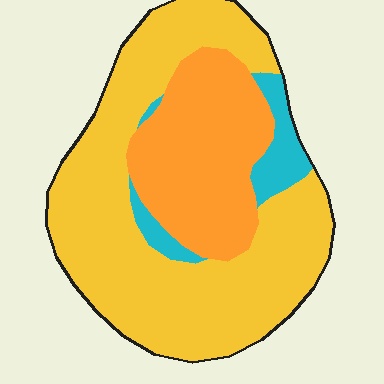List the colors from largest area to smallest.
From largest to smallest: yellow, orange, cyan.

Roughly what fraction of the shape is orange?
Orange covers 29% of the shape.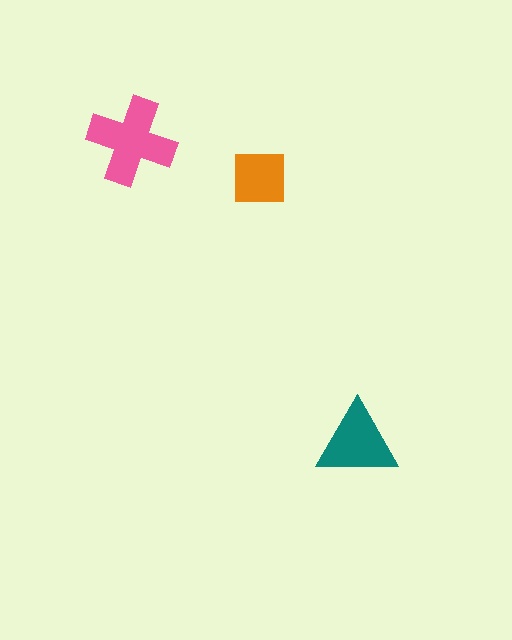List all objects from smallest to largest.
The orange square, the teal triangle, the pink cross.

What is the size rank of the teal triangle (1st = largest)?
2nd.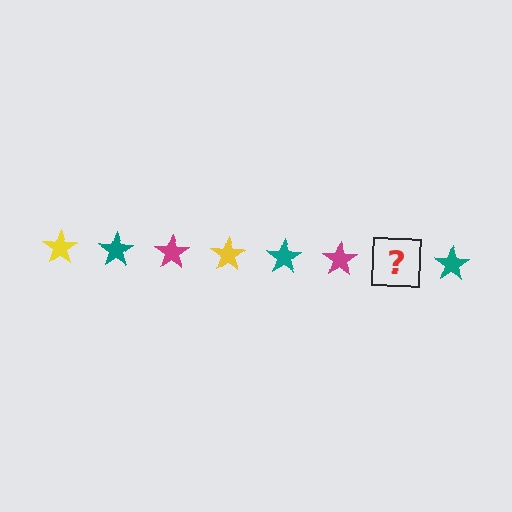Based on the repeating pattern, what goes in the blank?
The blank should be a yellow star.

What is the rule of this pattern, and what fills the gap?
The rule is that the pattern cycles through yellow, teal, magenta stars. The gap should be filled with a yellow star.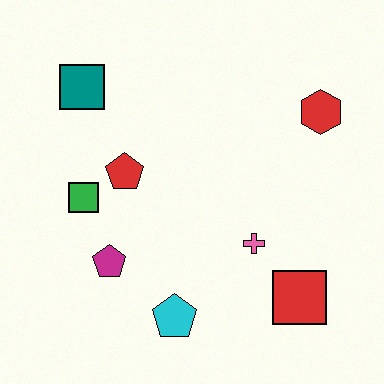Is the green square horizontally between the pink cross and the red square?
No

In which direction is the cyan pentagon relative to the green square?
The cyan pentagon is below the green square.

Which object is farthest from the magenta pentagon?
The red hexagon is farthest from the magenta pentagon.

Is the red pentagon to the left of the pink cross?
Yes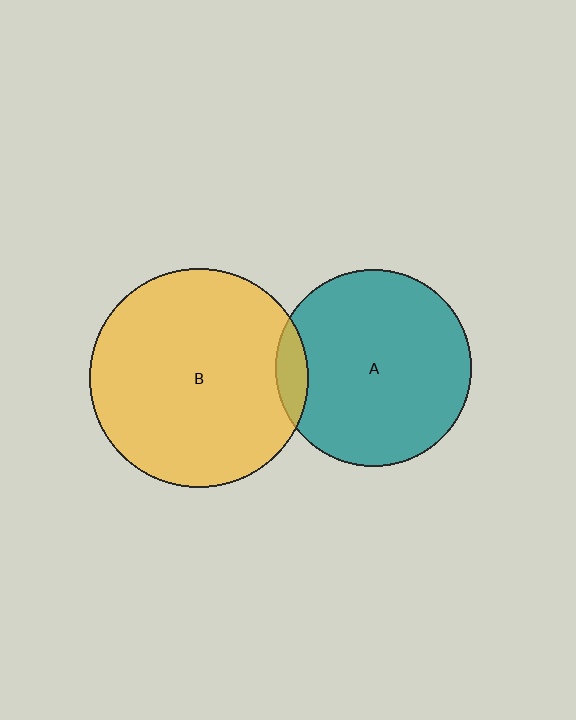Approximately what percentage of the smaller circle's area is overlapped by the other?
Approximately 10%.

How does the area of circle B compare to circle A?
Approximately 1.2 times.